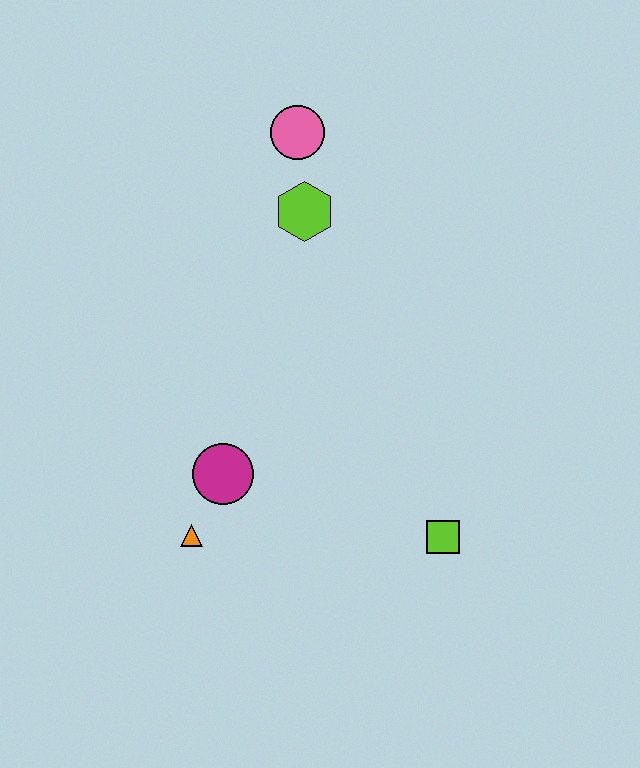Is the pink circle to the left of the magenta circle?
No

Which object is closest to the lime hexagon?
The pink circle is closest to the lime hexagon.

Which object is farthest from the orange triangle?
The pink circle is farthest from the orange triangle.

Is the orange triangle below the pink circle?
Yes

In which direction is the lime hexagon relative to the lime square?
The lime hexagon is above the lime square.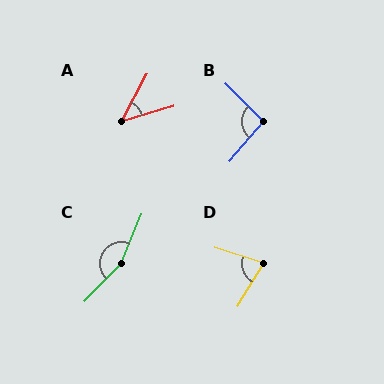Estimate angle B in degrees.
Approximately 95 degrees.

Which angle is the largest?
C, at approximately 158 degrees.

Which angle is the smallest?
A, at approximately 45 degrees.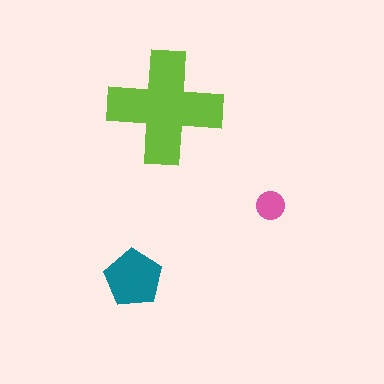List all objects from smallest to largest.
The pink circle, the teal pentagon, the lime cross.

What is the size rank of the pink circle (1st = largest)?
3rd.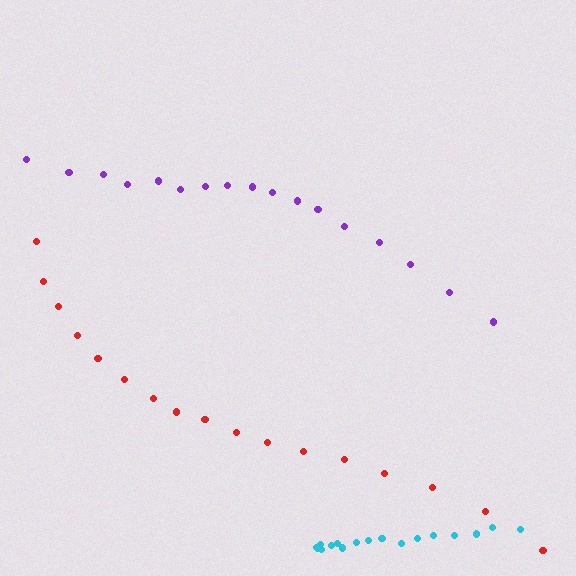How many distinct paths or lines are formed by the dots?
There are 3 distinct paths.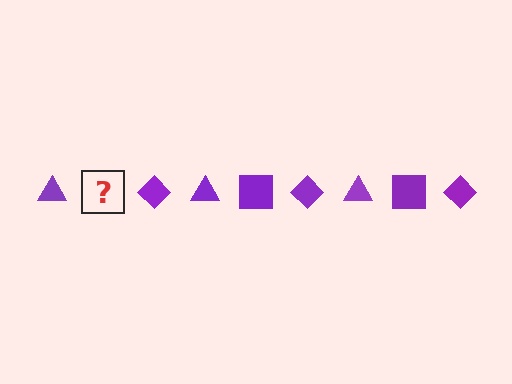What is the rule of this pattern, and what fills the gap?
The rule is that the pattern cycles through triangle, square, diamond shapes in purple. The gap should be filled with a purple square.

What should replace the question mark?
The question mark should be replaced with a purple square.